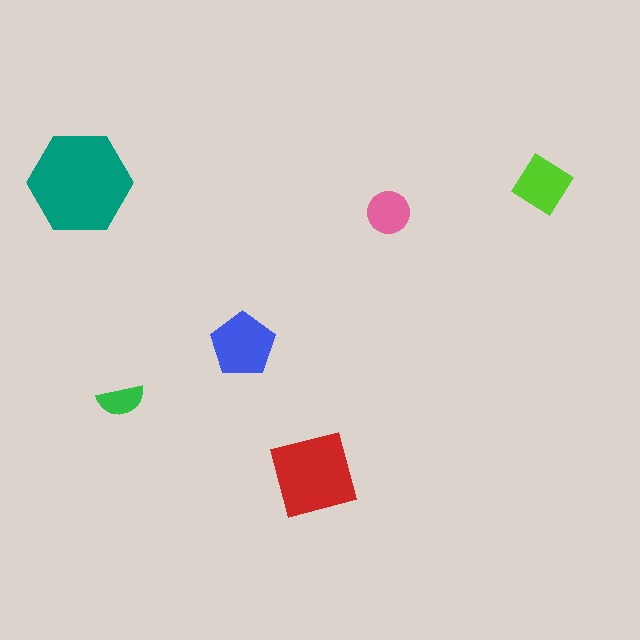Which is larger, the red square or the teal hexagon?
The teal hexagon.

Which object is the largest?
The teal hexagon.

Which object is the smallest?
The green semicircle.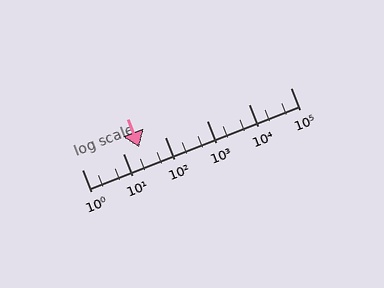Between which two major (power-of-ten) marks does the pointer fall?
The pointer is between 10 and 100.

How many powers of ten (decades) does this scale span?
The scale spans 5 decades, from 1 to 100000.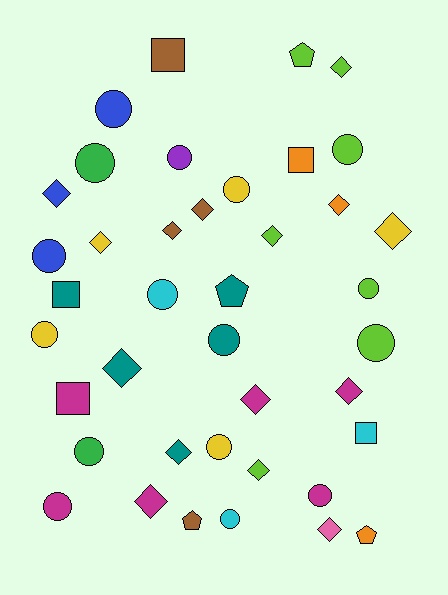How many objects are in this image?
There are 40 objects.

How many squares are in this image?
There are 5 squares.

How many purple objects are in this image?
There is 1 purple object.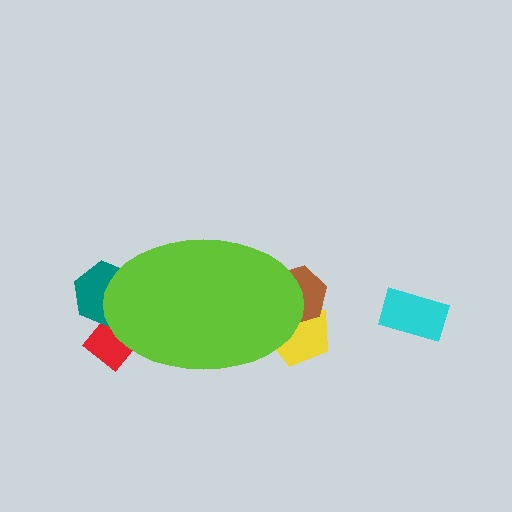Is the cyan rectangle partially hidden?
No, the cyan rectangle is fully visible.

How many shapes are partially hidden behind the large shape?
4 shapes are partially hidden.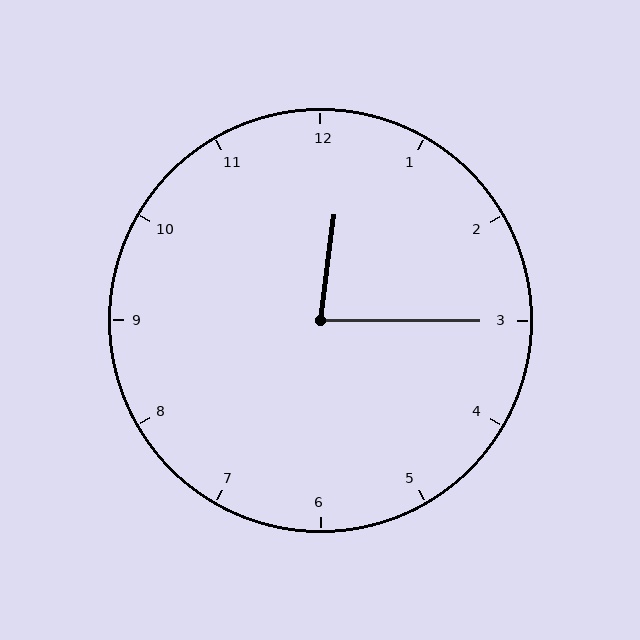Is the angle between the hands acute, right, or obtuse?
It is acute.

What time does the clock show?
12:15.